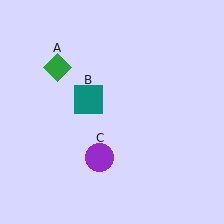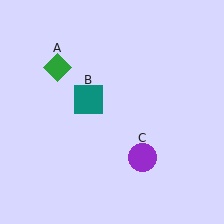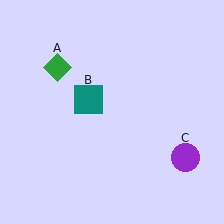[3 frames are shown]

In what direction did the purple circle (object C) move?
The purple circle (object C) moved right.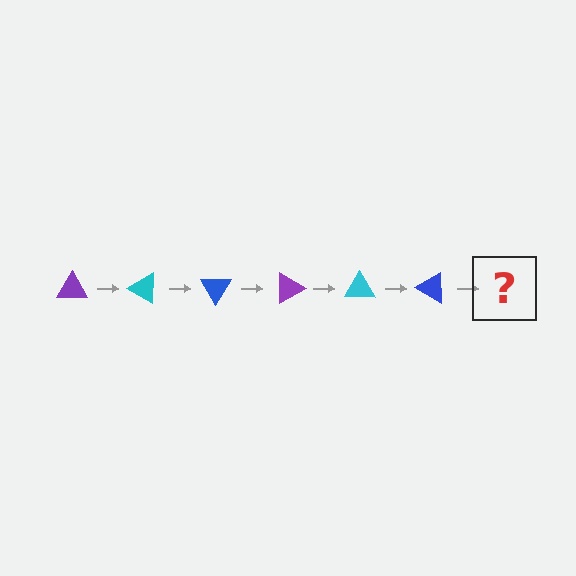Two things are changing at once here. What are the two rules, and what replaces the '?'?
The two rules are that it rotates 30 degrees each step and the color cycles through purple, cyan, and blue. The '?' should be a purple triangle, rotated 180 degrees from the start.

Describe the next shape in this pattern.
It should be a purple triangle, rotated 180 degrees from the start.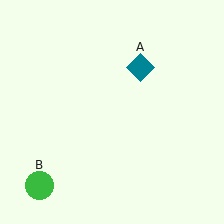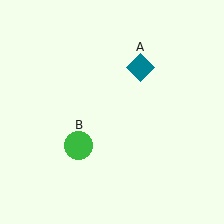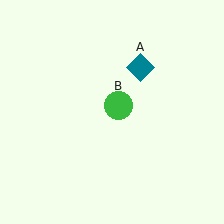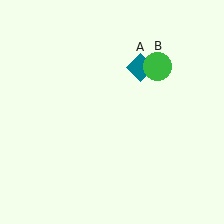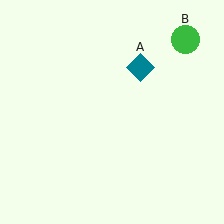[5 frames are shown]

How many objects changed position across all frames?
1 object changed position: green circle (object B).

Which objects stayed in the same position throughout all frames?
Teal diamond (object A) remained stationary.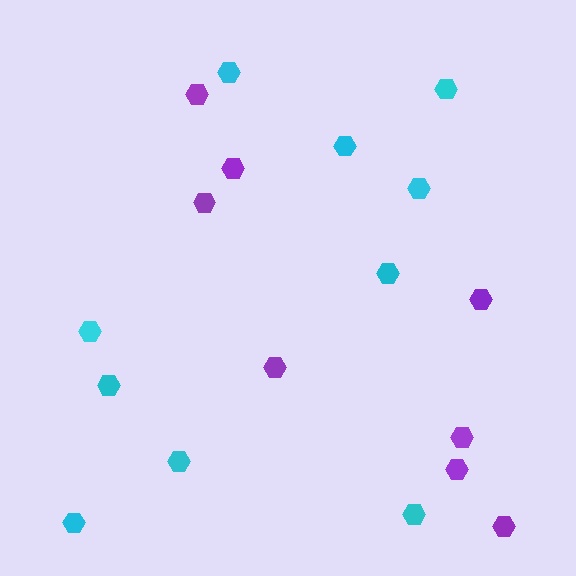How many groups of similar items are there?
There are 2 groups: one group of purple hexagons (8) and one group of cyan hexagons (10).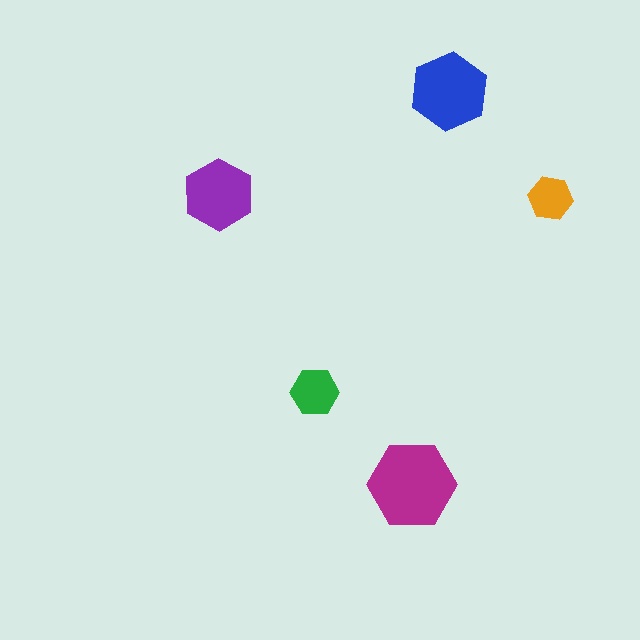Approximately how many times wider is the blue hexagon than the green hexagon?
About 1.5 times wider.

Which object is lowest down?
The magenta hexagon is bottommost.